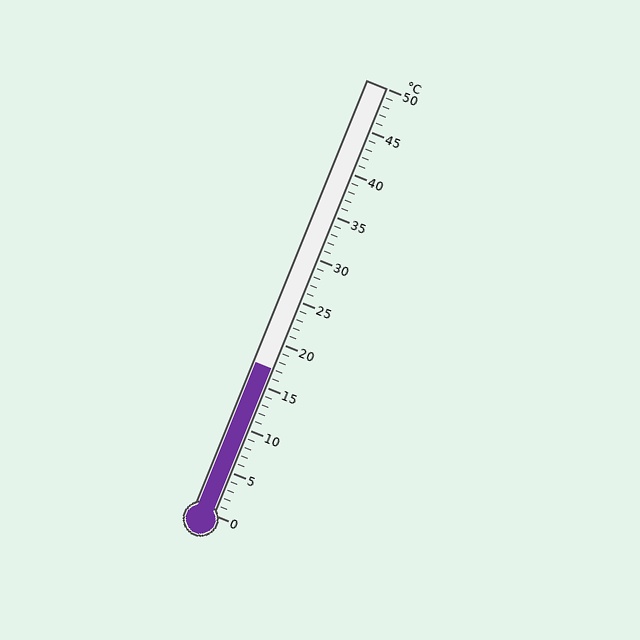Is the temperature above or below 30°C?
The temperature is below 30°C.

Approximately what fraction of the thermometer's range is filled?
The thermometer is filled to approximately 35% of its range.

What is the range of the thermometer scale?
The thermometer scale ranges from 0°C to 50°C.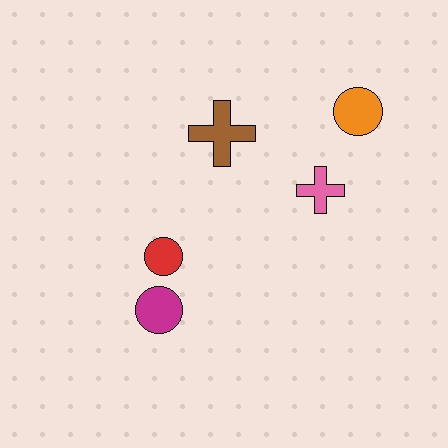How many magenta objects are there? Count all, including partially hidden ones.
There is 1 magenta object.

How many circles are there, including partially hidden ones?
There are 3 circles.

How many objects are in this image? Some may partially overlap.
There are 5 objects.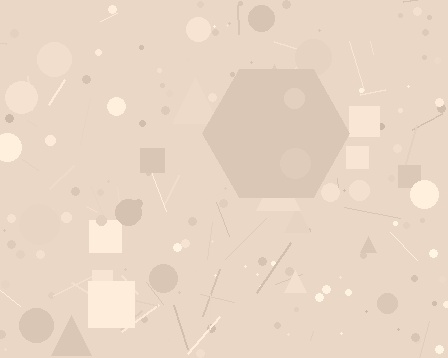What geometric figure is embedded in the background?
A hexagon is embedded in the background.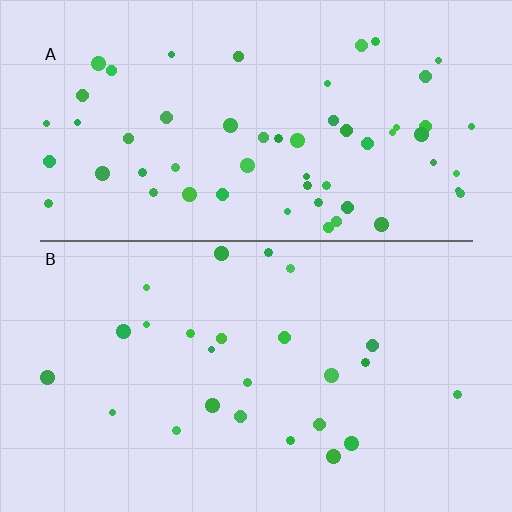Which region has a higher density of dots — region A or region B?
A (the top).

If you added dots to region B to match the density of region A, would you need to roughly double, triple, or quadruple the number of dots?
Approximately double.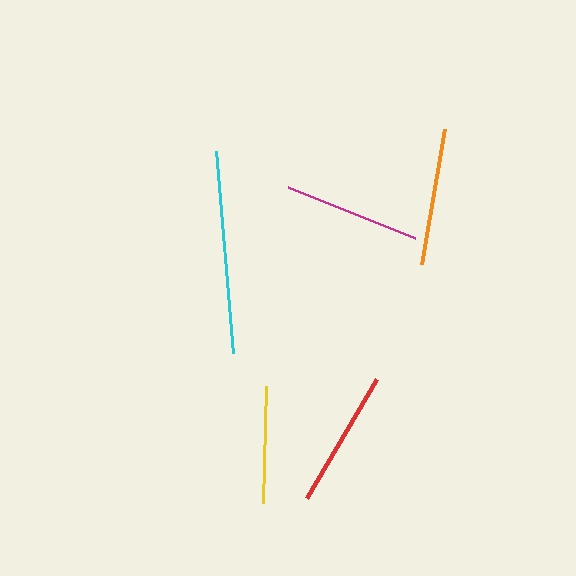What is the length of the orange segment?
The orange segment is approximately 137 pixels long.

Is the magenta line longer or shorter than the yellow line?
The magenta line is longer than the yellow line.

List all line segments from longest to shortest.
From longest to shortest: cyan, red, magenta, orange, yellow.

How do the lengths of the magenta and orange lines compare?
The magenta and orange lines are approximately the same length.